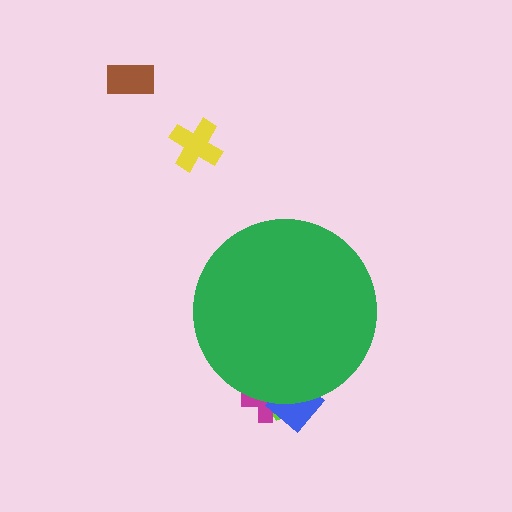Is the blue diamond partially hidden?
Yes, the blue diamond is partially hidden behind the green circle.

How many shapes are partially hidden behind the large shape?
3 shapes are partially hidden.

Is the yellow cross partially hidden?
No, the yellow cross is fully visible.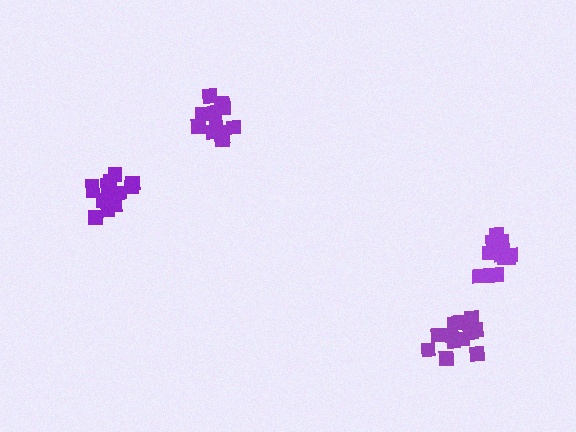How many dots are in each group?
Group 1: 13 dots, Group 2: 14 dots, Group 3: 13 dots, Group 4: 12 dots (52 total).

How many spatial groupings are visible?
There are 4 spatial groupings.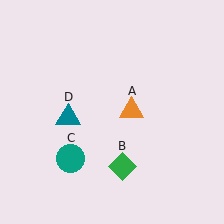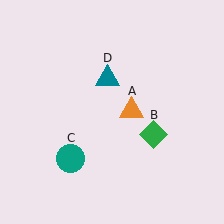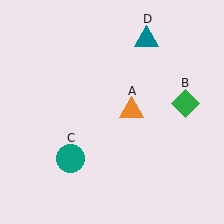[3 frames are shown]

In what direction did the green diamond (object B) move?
The green diamond (object B) moved up and to the right.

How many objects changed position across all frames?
2 objects changed position: green diamond (object B), teal triangle (object D).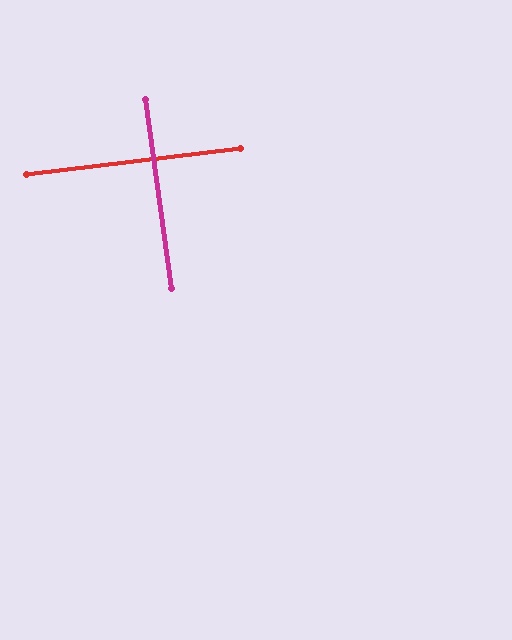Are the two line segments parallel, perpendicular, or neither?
Perpendicular — they meet at approximately 89°.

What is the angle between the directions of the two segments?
Approximately 89 degrees.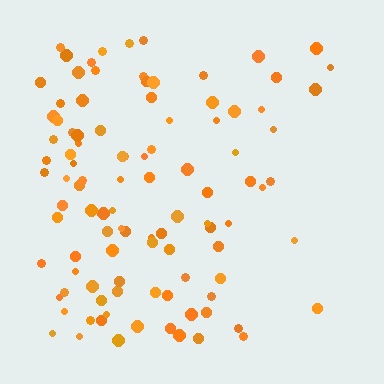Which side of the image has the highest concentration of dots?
The left.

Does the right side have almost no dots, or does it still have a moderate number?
Still a moderate number, just noticeably fewer than the left.